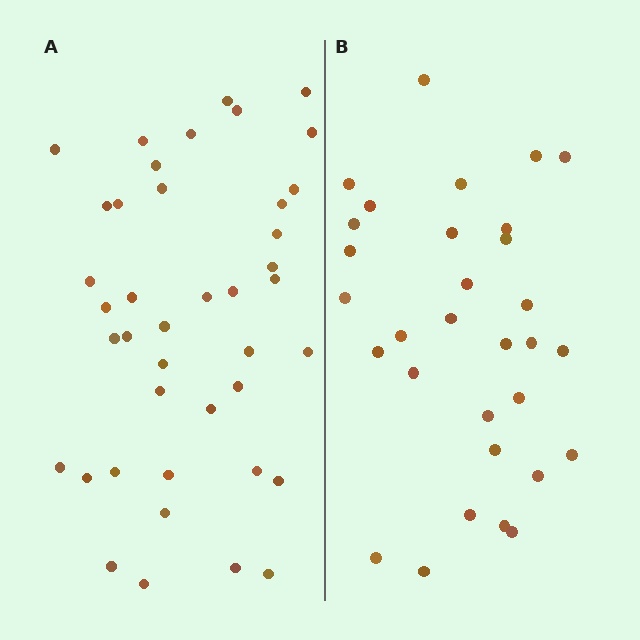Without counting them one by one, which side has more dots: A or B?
Region A (the left region) has more dots.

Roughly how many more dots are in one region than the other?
Region A has roughly 10 or so more dots than region B.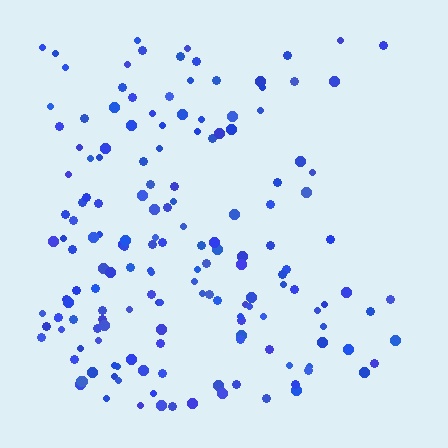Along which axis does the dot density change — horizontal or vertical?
Horizontal.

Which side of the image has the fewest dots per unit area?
The right.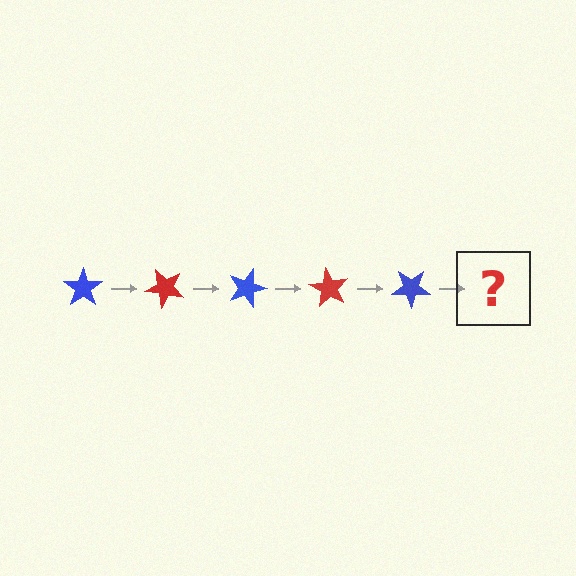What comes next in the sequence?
The next element should be a red star, rotated 225 degrees from the start.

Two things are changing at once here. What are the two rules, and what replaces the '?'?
The two rules are that it rotates 45 degrees each step and the color cycles through blue and red. The '?' should be a red star, rotated 225 degrees from the start.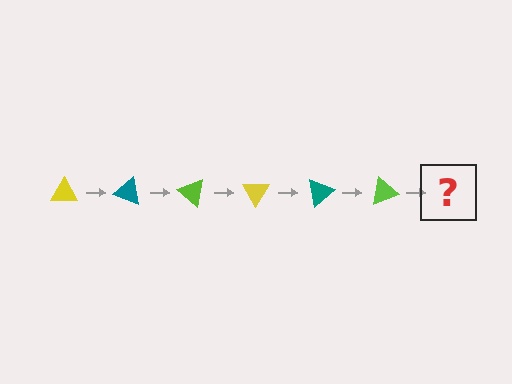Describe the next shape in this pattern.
It should be a yellow triangle, rotated 120 degrees from the start.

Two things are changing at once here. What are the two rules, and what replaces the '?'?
The two rules are that it rotates 20 degrees each step and the color cycles through yellow, teal, and lime. The '?' should be a yellow triangle, rotated 120 degrees from the start.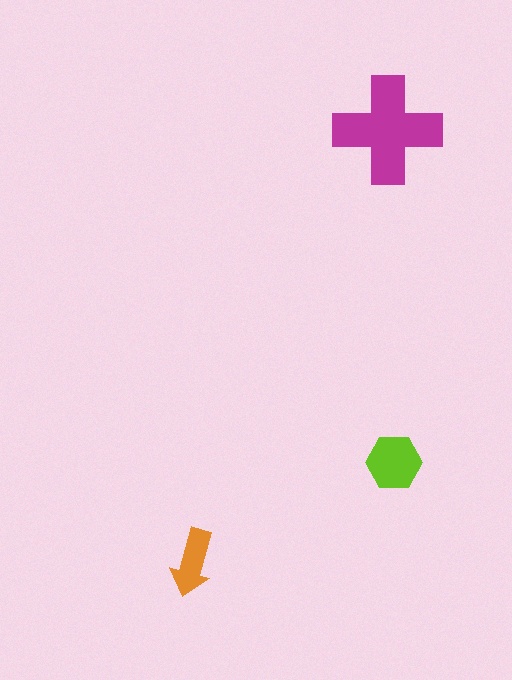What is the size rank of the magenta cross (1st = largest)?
1st.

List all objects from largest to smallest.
The magenta cross, the lime hexagon, the orange arrow.